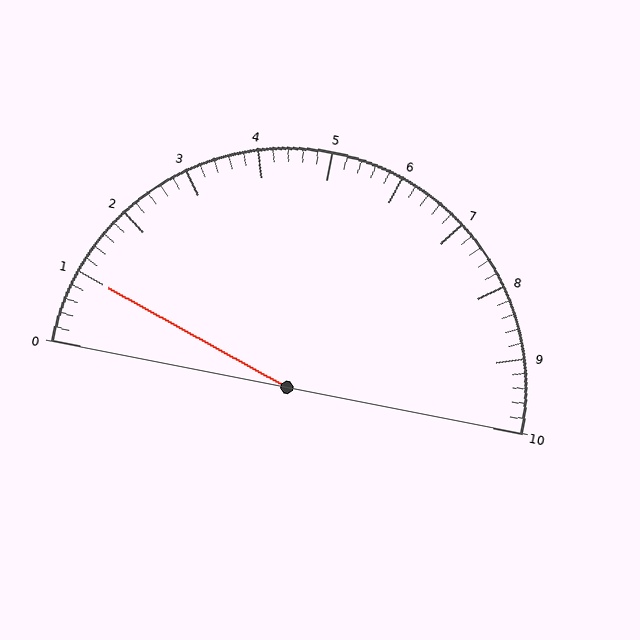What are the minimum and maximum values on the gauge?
The gauge ranges from 0 to 10.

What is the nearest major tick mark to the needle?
The nearest major tick mark is 1.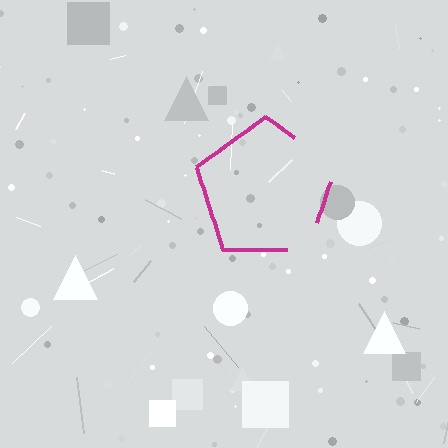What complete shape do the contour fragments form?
The contour fragments form a pentagon.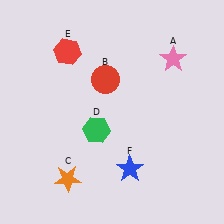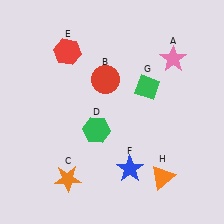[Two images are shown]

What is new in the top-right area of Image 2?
A green diamond (G) was added in the top-right area of Image 2.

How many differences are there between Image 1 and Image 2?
There are 2 differences between the two images.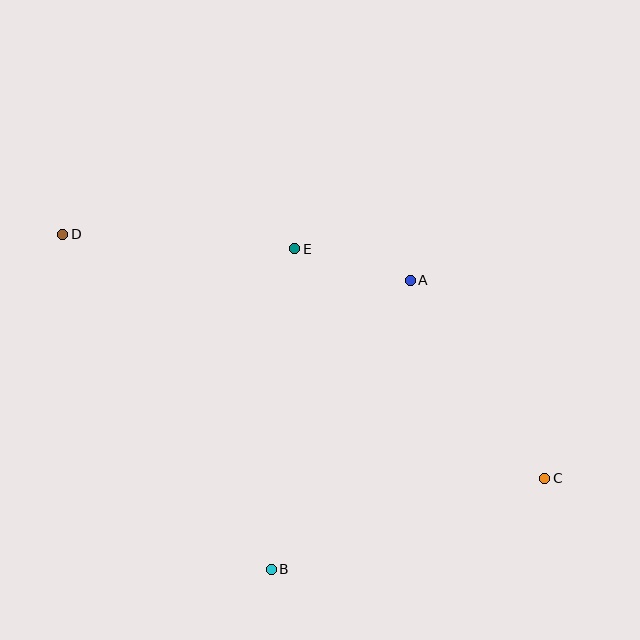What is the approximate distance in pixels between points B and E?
The distance between B and E is approximately 321 pixels.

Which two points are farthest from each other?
Points C and D are farthest from each other.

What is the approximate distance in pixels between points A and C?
The distance between A and C is approximately 240 pixels.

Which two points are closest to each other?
Points A and E are closest to each other.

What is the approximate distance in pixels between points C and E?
The distance between C and E is approximately 339 pixels.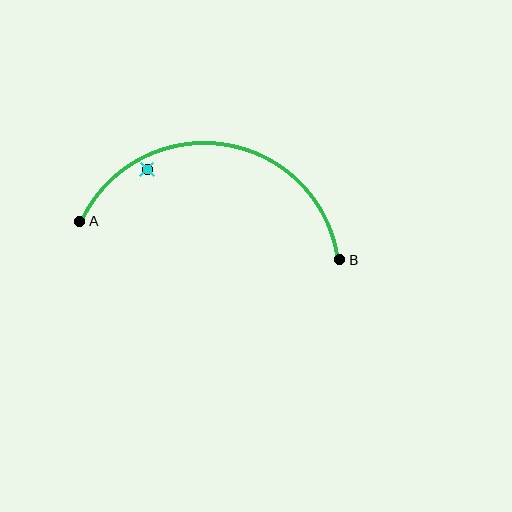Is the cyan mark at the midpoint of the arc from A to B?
No — the cyan mark does not lie on the arc at all. It sits slightly inside the curve.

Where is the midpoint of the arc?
The arc midpoint is the point on the curve farthest from the straight line joining A and B. It sits above that line.